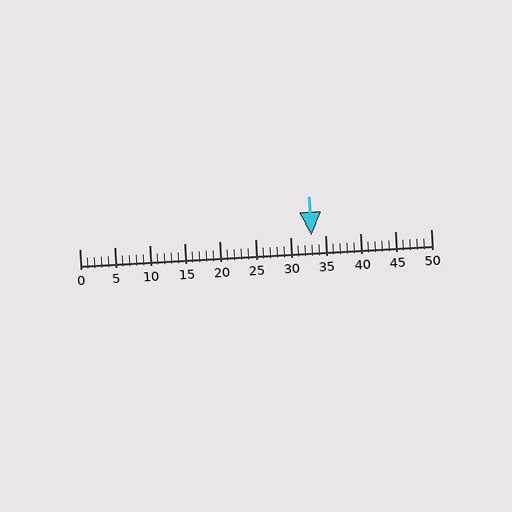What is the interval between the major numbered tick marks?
The major tick marks are spaced 5 units apart.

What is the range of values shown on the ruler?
The ruler shows values from 0 to 50.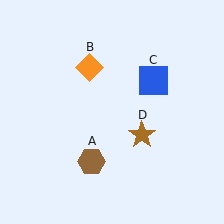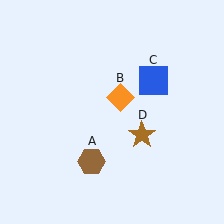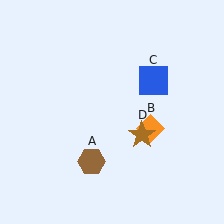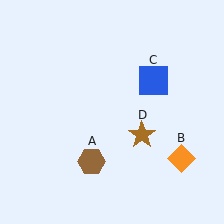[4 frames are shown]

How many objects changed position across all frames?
1 object changed position: orange diamond (object B).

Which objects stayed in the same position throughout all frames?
Brown hexagon (object A) and blue square (object C) and brown star (object D) remained stationary.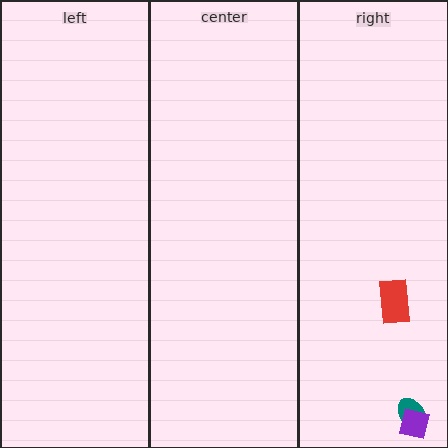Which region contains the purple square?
The right region.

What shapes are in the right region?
The teal ellipse, the purple square, the red rectangle.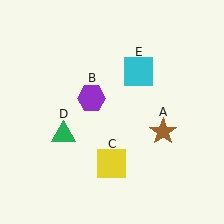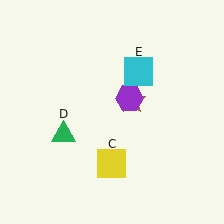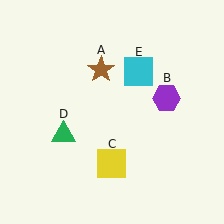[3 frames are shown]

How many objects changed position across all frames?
2 objects changed position: brown star (object A), purple hexagon (object B).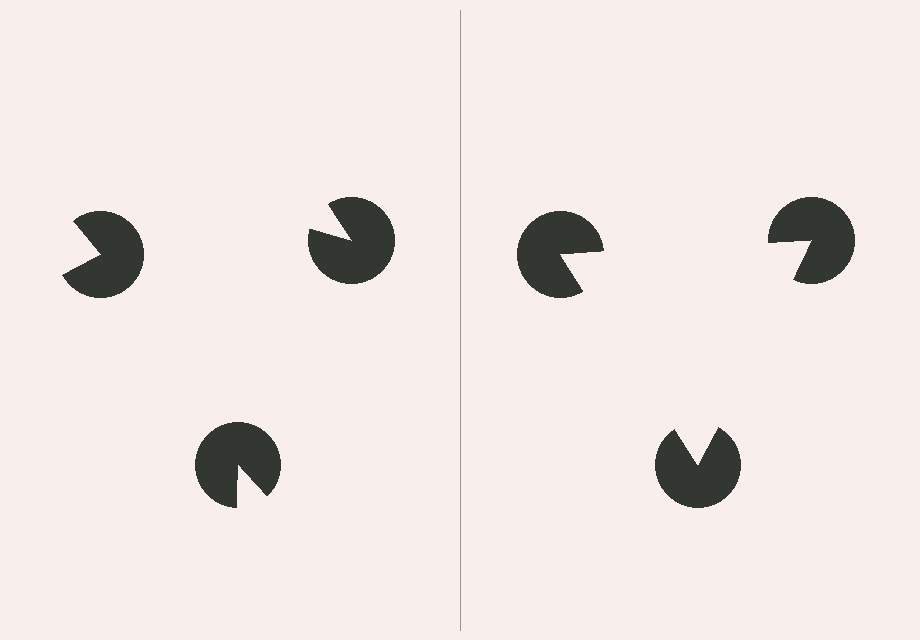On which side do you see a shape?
An illusory triangle appears on the right side. On the left side the wedge cuts are rotated, so no coherent shape forms.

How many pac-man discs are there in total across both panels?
6 — 3 on each side.